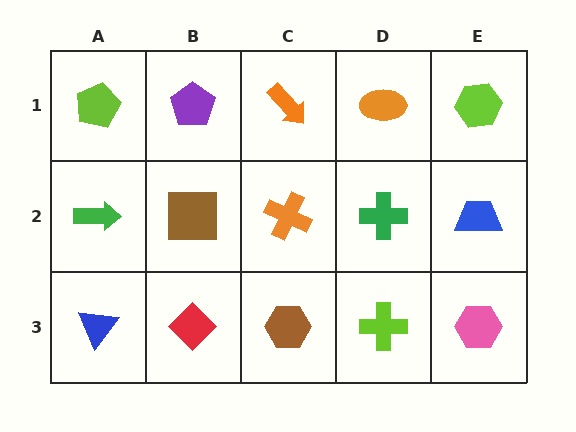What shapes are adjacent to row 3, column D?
A green cross (row 2, column D), a brown hexagon (row 3, column C), a pink hexagon (row 3, column E).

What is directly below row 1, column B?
A brown square.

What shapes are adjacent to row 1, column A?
A green arrow (row 2, column A), a purple pentagon (row 1, column B).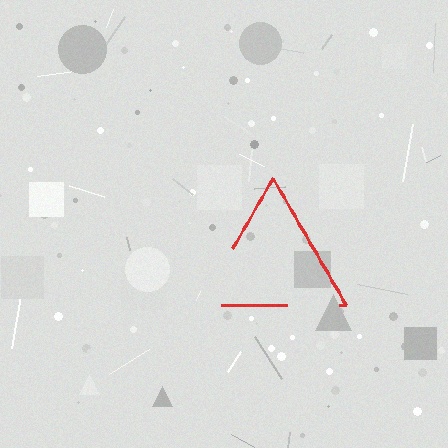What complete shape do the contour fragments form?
The contour fragments form a triangle.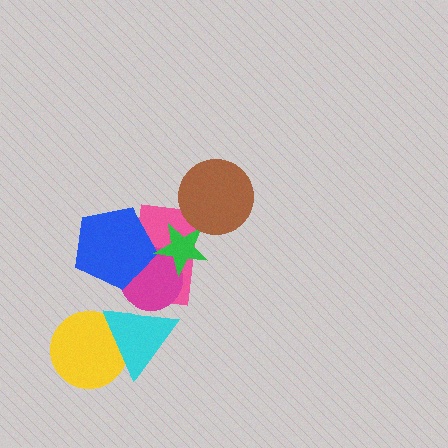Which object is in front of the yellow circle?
The cyan triangle is in front of the yellow circle.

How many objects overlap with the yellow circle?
1 object overlaps with the yellow circle.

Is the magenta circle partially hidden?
Yes, it is partially covered by another shape.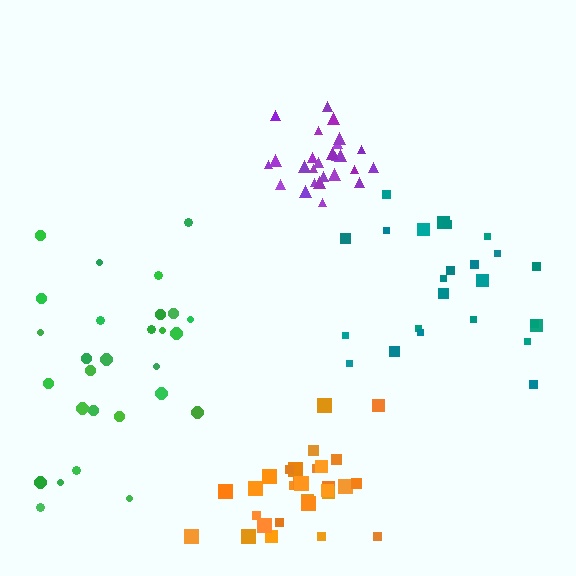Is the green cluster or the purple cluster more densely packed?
Purple.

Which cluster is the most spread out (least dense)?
Green.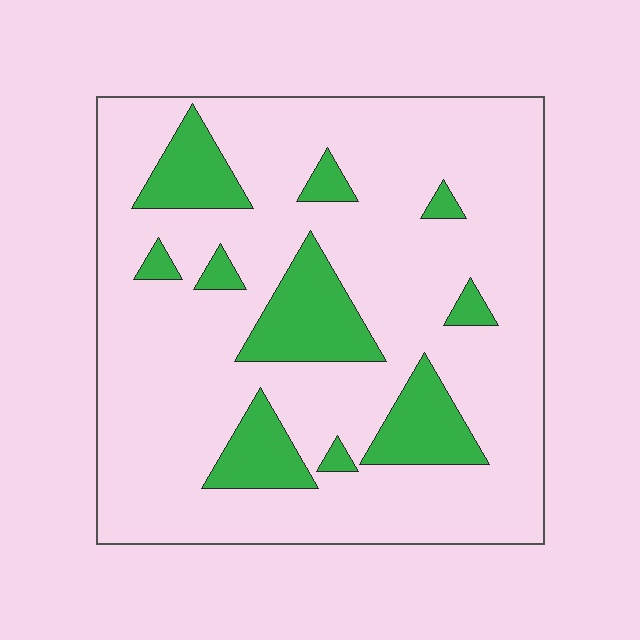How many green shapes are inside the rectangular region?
10.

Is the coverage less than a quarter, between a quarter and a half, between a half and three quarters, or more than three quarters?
Less than a quarter.